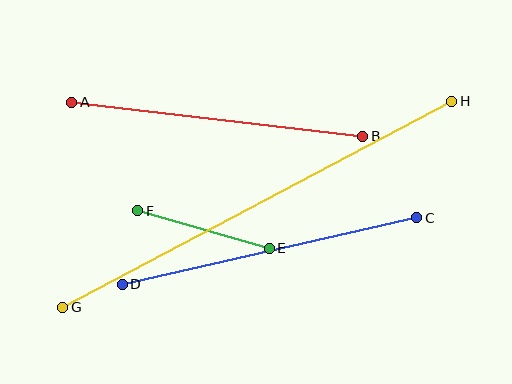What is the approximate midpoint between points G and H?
The midpoint is at approximately (257, 204) pixels.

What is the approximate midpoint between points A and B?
The midpoint is at approximately (217, 119) pixels.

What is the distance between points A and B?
The distance is approximately 293 pixels.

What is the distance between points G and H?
The distance is approximately 440 pixels.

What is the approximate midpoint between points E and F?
The midpoint is at approximately (203, 230) pixels.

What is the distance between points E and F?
The distance is approximately 137 pixels.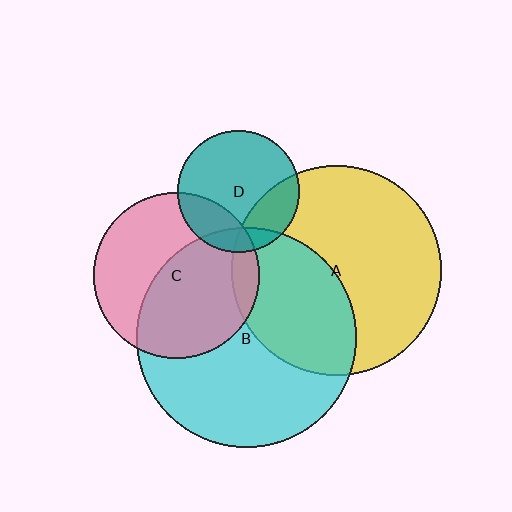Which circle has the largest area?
Circle B (cyan).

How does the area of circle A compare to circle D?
Approximately 3.0 times.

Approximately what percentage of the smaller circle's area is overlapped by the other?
Approximately 25%.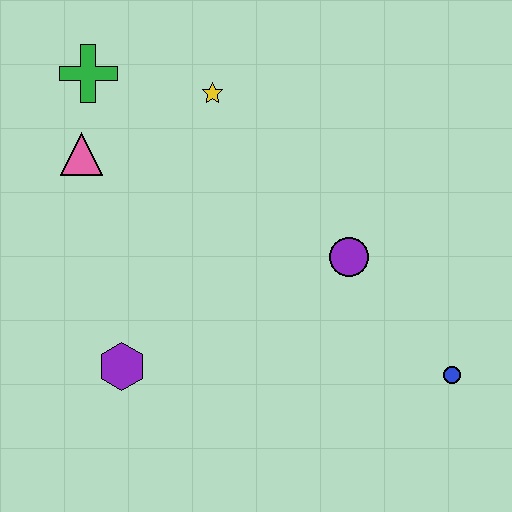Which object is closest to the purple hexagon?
The pink triangle is closest to the purple hexagon.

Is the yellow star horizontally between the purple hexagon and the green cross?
No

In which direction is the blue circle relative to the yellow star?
The blue circle is below the yellow star.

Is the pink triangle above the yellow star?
No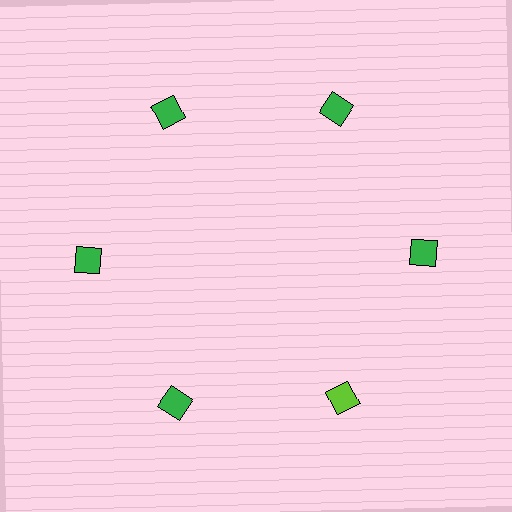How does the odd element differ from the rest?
It has a different color: lime instead of green.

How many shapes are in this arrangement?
There are 6 shapes arranged in a ring pattern.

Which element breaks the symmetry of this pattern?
The lime square at roughly the 5 o'clock position breaks the symmetry. All other shapes are green squares.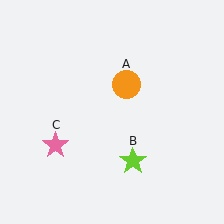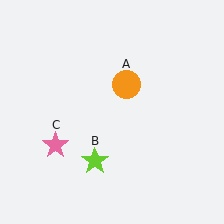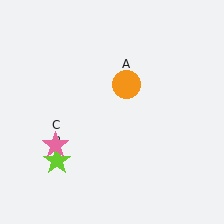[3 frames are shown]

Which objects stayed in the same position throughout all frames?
Orange circle (object A) and pink star (object C) remained stationary.